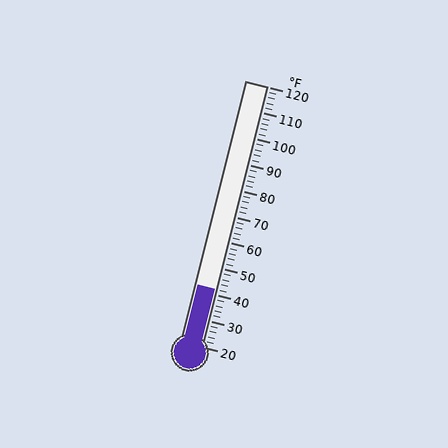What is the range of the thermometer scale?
The thermometer scale ranges from 20°F to 120°F.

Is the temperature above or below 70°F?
The temperature is below 70°F.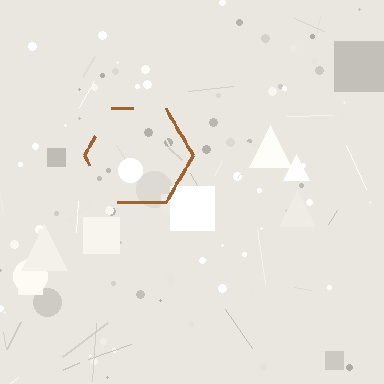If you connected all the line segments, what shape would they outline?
They would outline a hexagon.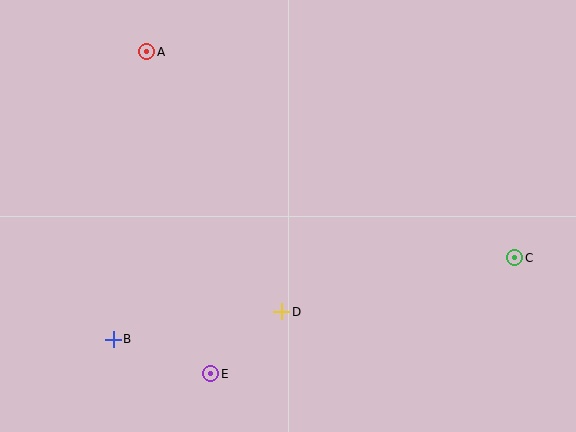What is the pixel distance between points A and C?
The distance between A and C is 421 pixels.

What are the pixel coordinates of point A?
Point A is at (147, 52).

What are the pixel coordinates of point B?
Point B is at (113, 339).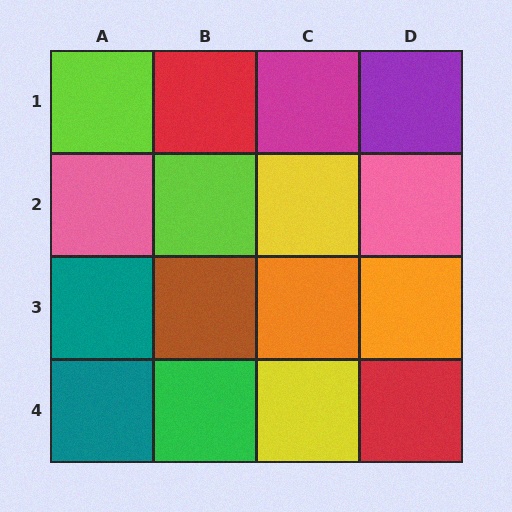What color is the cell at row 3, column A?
Teal.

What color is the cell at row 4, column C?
Yellow.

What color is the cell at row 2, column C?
Yellow.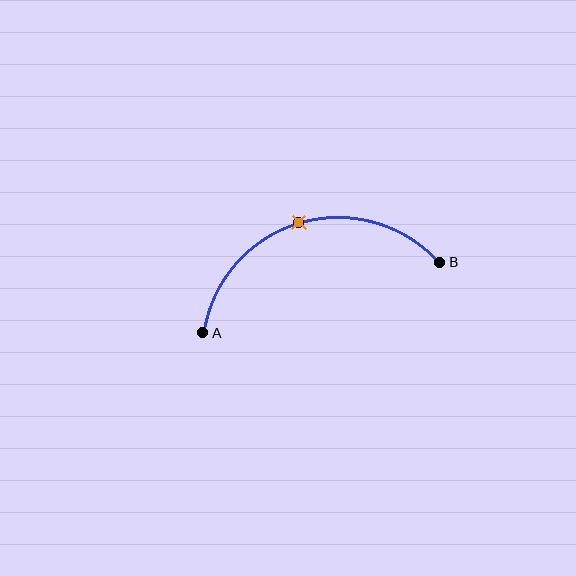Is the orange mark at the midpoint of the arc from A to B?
Yes. The orange mark lies on the arc at equal arc-length from both A and B — it is the arc midpoint.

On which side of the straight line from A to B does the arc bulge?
The arc bulges above the straight line connecting A and B.